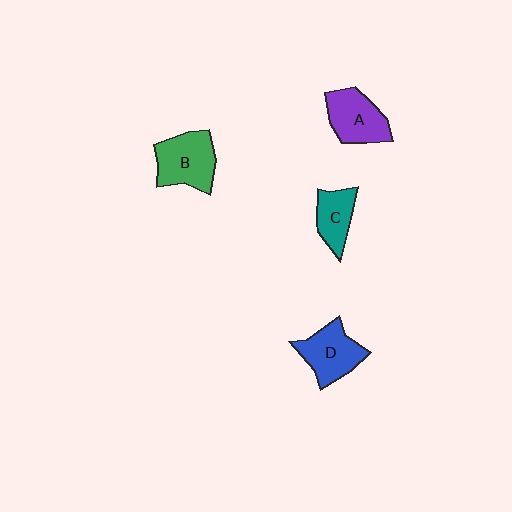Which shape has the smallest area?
Shape C (teal).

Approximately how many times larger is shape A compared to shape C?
Approximately 1.3 times.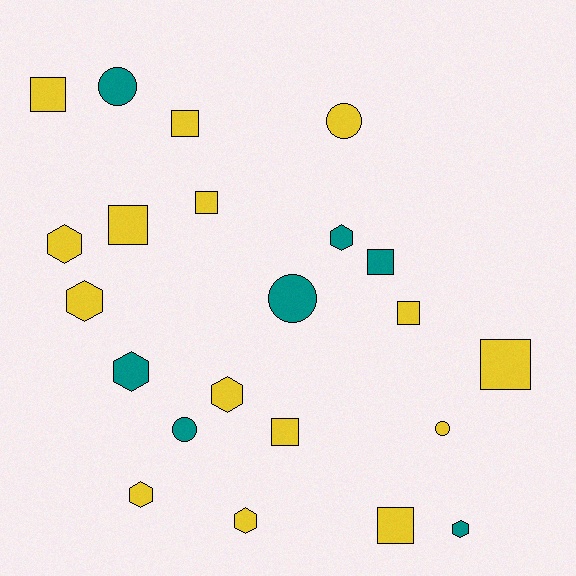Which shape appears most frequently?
Square, with 9 objects.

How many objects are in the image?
There are 22 objects.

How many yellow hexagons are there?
There are 5 yellow hexagons.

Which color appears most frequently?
Yellow, with 15 objects.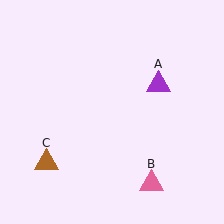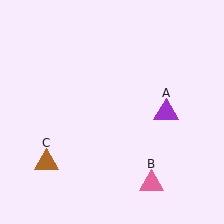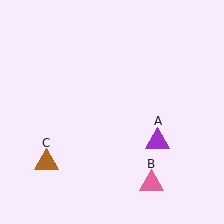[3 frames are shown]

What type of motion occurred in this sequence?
The purple triangle (object A) rotated clockwise around the center of the scene.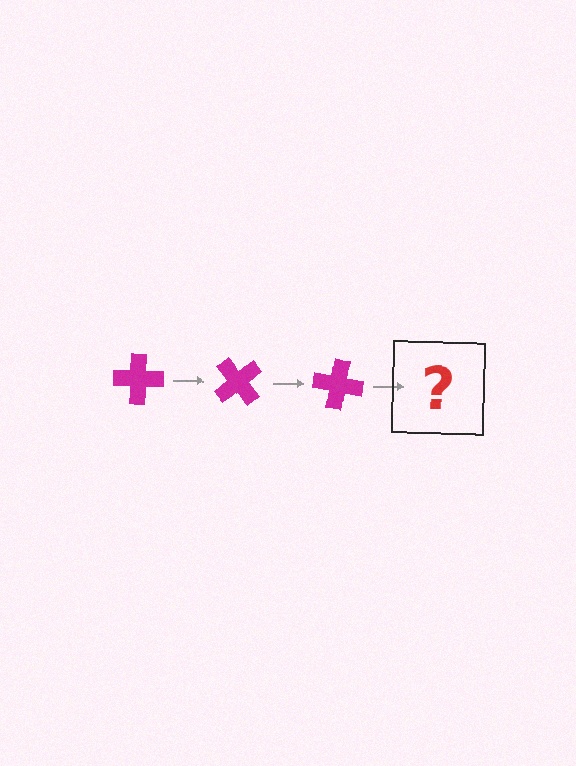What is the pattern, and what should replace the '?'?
The pattern is that the cross rotates 50 degrees each step. The '?' should be a magenta cross rotated 150 degrees.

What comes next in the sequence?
The next element should be a magenta cross rotated 150 degrees.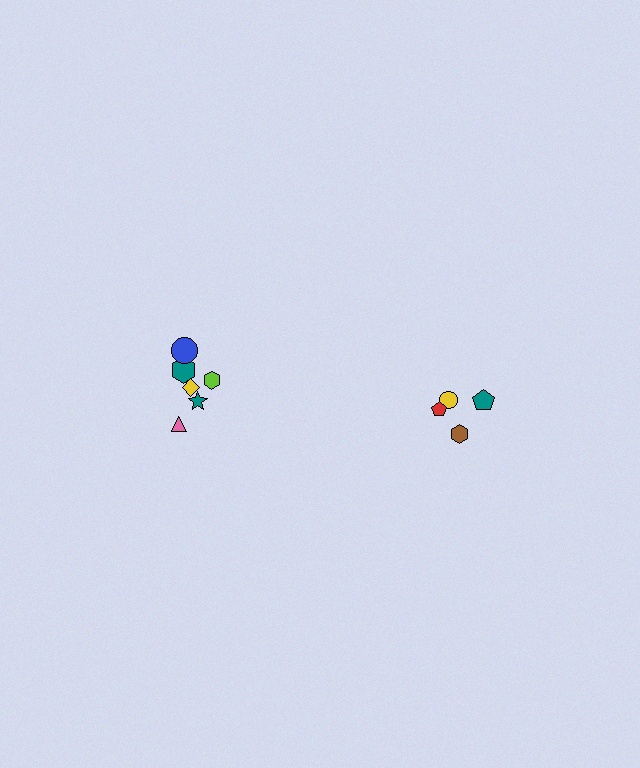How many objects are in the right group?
There are 4 objects.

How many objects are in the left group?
There are 6 objects.